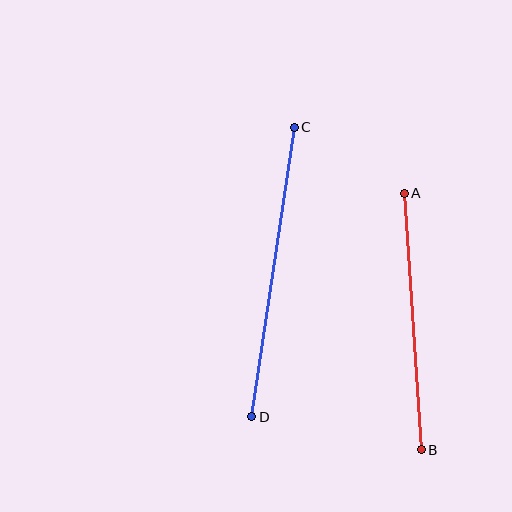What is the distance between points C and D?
The distance is approximately 292 pixels.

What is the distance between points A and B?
The distance is approximately 257 pixels.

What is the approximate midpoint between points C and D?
The midpoint is at approximately (273, 272) pixels.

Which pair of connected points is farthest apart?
Points C and D are farthest apart.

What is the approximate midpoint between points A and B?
The midpoint is at approximately (413, 321) pixels.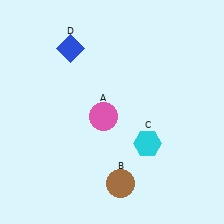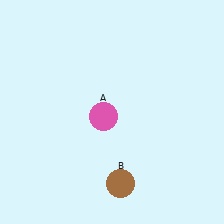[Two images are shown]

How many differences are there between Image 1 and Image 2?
There are 2 differences between the two images.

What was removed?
The blue diamond (D), the cyan hexagon (C) were removed in Image 2.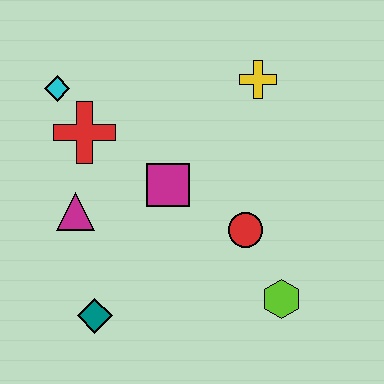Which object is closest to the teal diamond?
The magenta triangle is closest to the teal diamond.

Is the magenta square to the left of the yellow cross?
Yes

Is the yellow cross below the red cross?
No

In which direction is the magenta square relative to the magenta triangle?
The magenta square is to the right of the magenta triangle.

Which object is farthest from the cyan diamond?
The lime hexagon is farthest from the cyan diamond.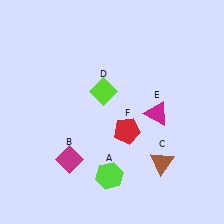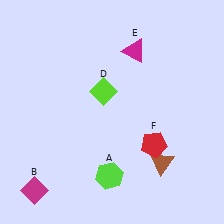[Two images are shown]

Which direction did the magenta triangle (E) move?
The magenta triangle (E) moved up.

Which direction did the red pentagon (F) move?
The red pentagon (F) moved right.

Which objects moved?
The objects that moved are: the magenta diamond (B), the magenta triangle (E), the red pentagon (F).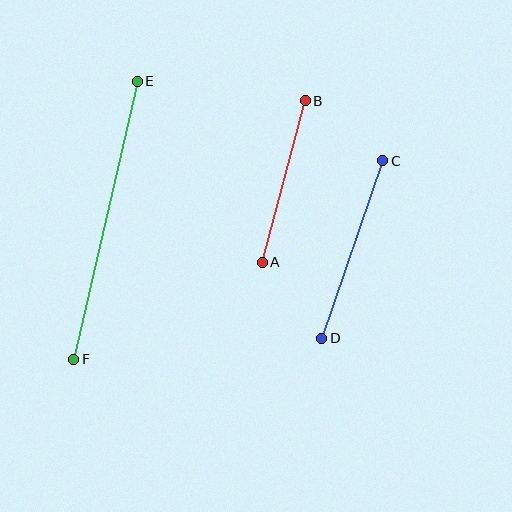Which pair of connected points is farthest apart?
Points E and F are farthest apart.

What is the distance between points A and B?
The distance is approximately 167 pixels.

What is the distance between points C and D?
The distance is approximately 187 pixels.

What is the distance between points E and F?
The distance is approximately 285 pixels.